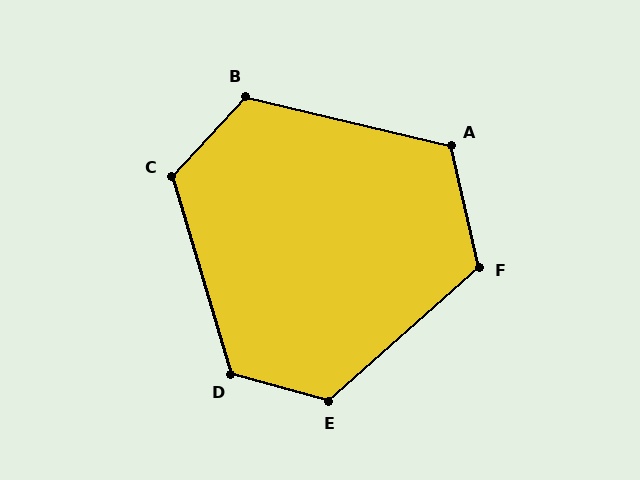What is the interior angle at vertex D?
Approximately 122 degrees (obtuse).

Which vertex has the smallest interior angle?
A, at approximately 116 degrees.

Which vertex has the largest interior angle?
E, at approximately 123 degrees.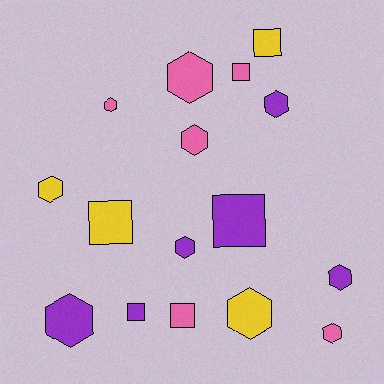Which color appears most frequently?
Pink, with 6 objects.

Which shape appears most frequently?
Hexagon, with 10 objects.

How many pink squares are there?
There are 2 pink squares.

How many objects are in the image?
There are 16 objects.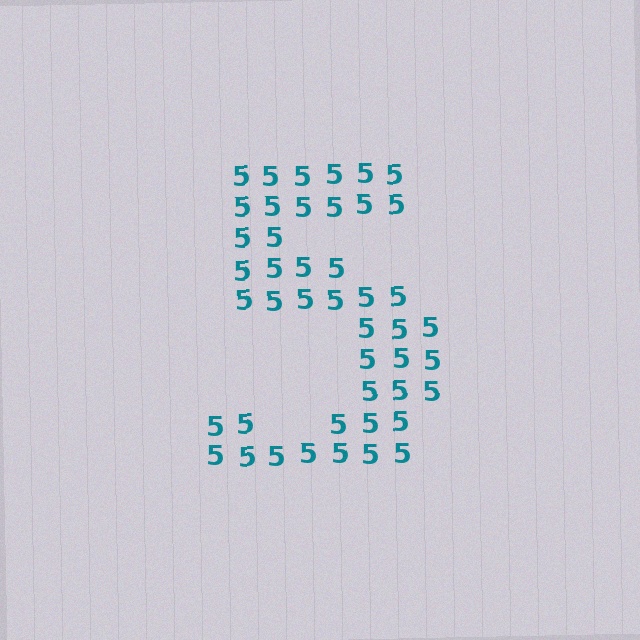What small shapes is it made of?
It is made of small digit 5's.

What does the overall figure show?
The overall figure shows the digit 5.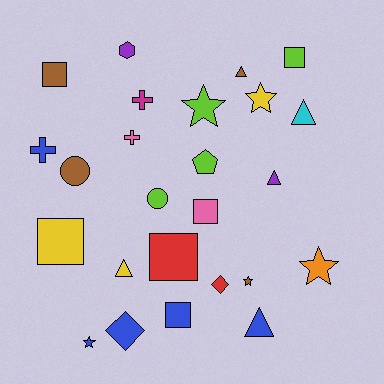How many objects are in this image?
There are 25 objects.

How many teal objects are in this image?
There are no teal objects.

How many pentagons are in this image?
There is 1 pentagon.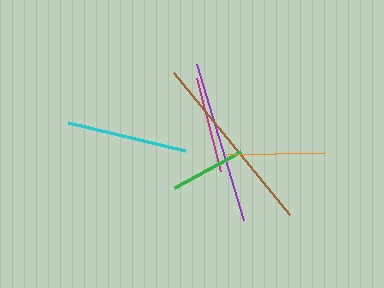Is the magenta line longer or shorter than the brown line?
The brown line is longer than the magenta line.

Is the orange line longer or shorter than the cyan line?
The cyan line is longer than the orange line.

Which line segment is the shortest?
The green line is the shortest at approximately 75 pixels.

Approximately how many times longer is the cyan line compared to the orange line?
The cyan line is approximately 1.2 times the length of the orange line.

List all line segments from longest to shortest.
From longest to shortest: brown, purple, cyan, orange, magenta, green.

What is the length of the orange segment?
The orange segment is approximately 98 pixels long.